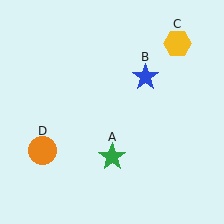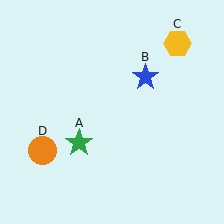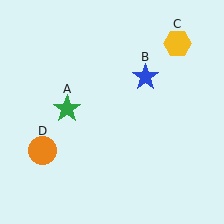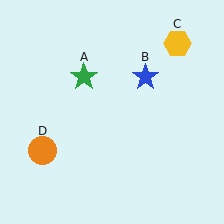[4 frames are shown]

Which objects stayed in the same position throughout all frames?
Blue star (object B) and yellow hexagon (object C) and orange circle (object D) remained stationary.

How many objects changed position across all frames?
1 object changed position: green star (object A).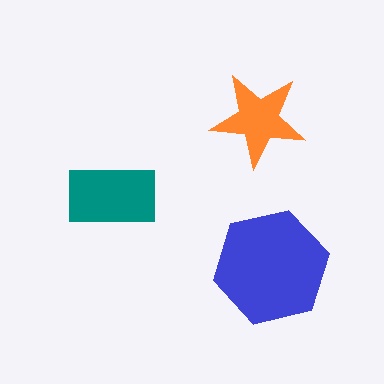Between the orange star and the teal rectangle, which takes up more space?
The teal rectangle.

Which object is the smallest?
The orange star.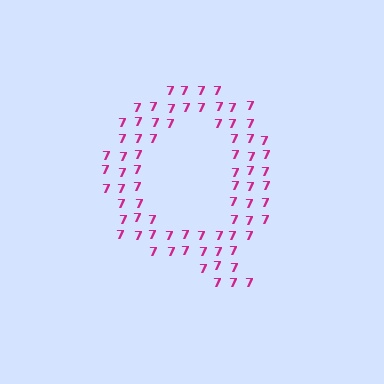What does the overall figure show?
The overall figure shows the letter Q.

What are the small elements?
The small elements are digit 7's.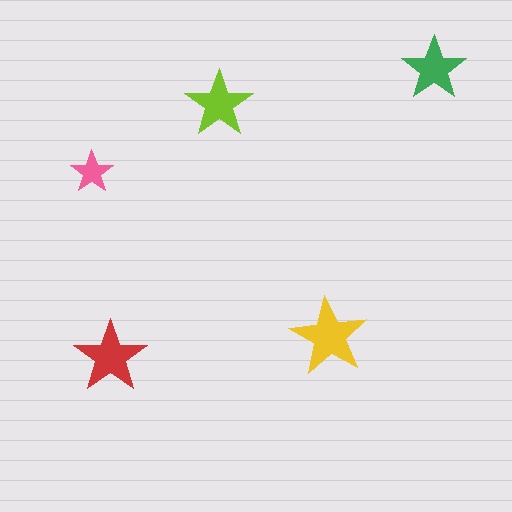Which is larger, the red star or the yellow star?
The yellow one.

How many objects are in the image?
There are 5 objects in the image.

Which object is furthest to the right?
The green star is rightmost.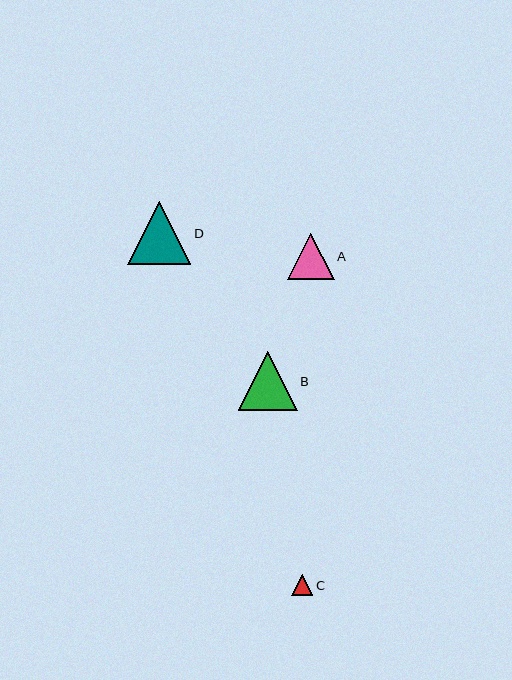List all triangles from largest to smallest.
From largest to smallest: D, B, A, C.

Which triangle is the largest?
Triangle D is the largest with a size of approximately 63 pixels.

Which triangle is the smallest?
Triangle C is the smallest with a size of approximately 21 pixels.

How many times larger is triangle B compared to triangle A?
Triangle B is approximately 1.3 times the size of triangle A.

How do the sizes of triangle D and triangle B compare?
Triangle D and triangle B are approximately the same size.